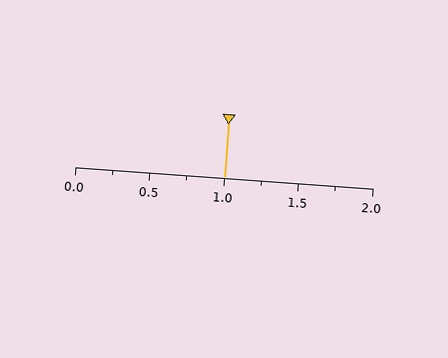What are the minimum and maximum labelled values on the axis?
The axis runs from 0.0 to 2.0.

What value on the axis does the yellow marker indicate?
The marker indicates approximately 1.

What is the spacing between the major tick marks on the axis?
The major ticks are spaced 0.5 apart.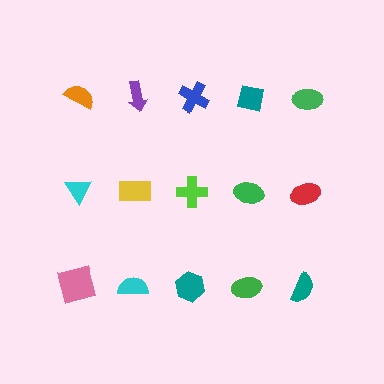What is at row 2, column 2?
A yellow rectangle.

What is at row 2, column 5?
A red ellipse.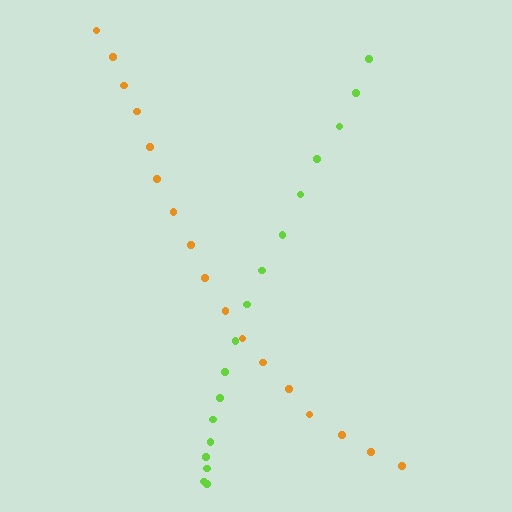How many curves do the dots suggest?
There are 2 distinct paths.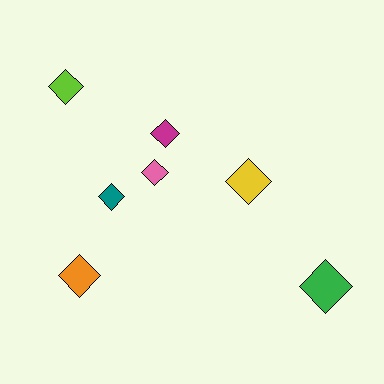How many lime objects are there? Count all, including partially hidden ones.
There is 1 lime object.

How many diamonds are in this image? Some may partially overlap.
There are 7 diamonds.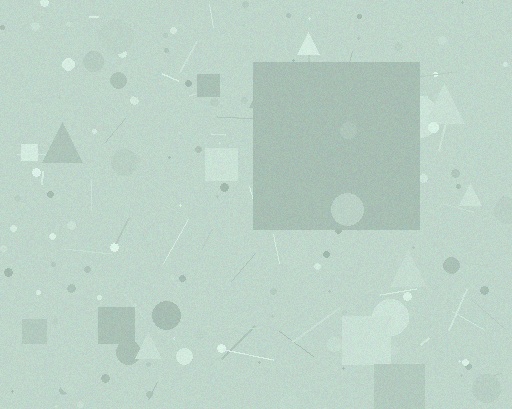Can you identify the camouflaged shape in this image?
The camouflaged shape is a square.